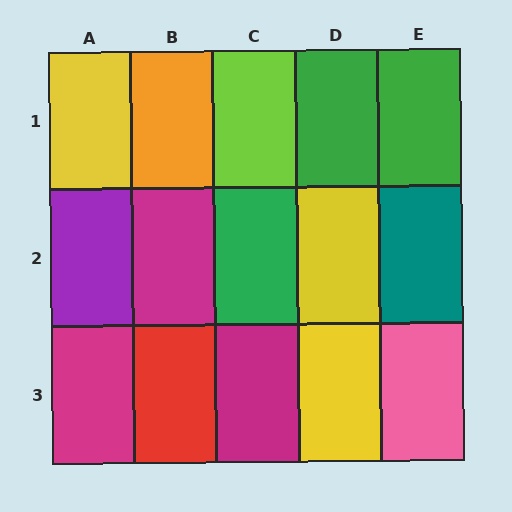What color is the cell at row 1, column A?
Yellow.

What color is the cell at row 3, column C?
Magenta.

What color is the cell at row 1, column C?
Lime.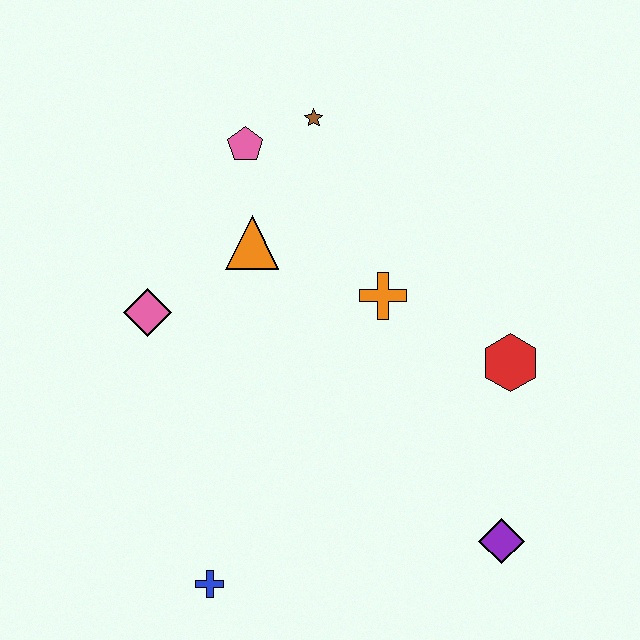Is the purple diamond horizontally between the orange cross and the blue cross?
No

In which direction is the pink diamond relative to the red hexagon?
The pink diamond is to the left of the red hexagon.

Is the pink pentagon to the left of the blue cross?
No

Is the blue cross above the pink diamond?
No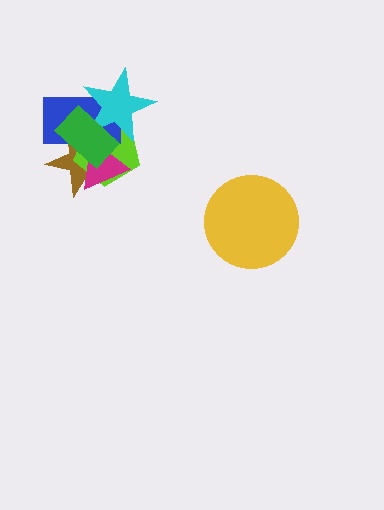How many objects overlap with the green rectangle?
5 objects overlap with the green rectangle.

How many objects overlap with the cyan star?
4 objects overlap with the cyan star.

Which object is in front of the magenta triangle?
The green rectangle is in front of the magenta triangle.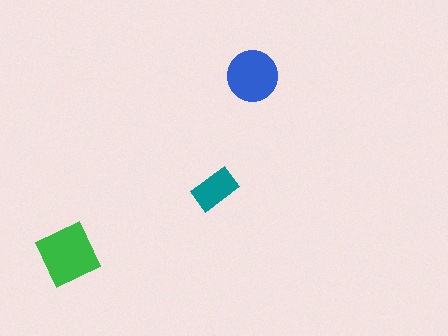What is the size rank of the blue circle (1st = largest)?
2nd.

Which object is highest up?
The blue circle is topmost.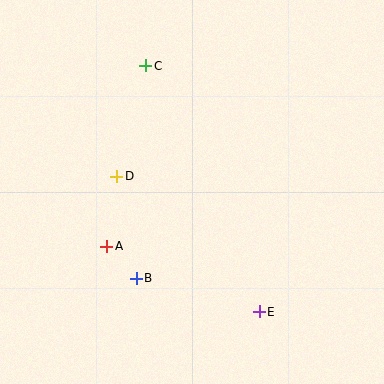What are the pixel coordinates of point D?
Point D is at (117, 176).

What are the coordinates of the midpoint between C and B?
The midpoint between C and B is at (141, 172).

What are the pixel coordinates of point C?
Point C is at (146, 66).